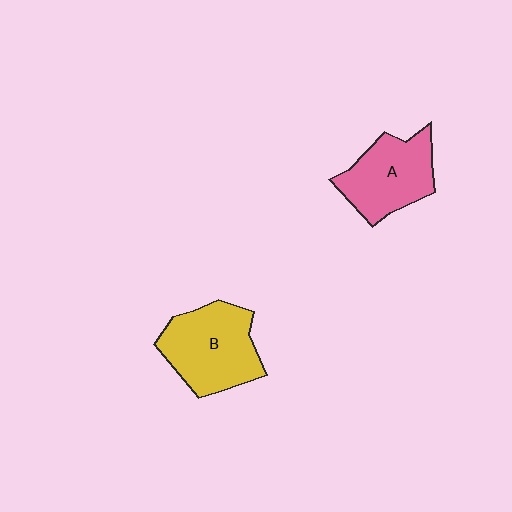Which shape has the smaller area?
Shape A (pink).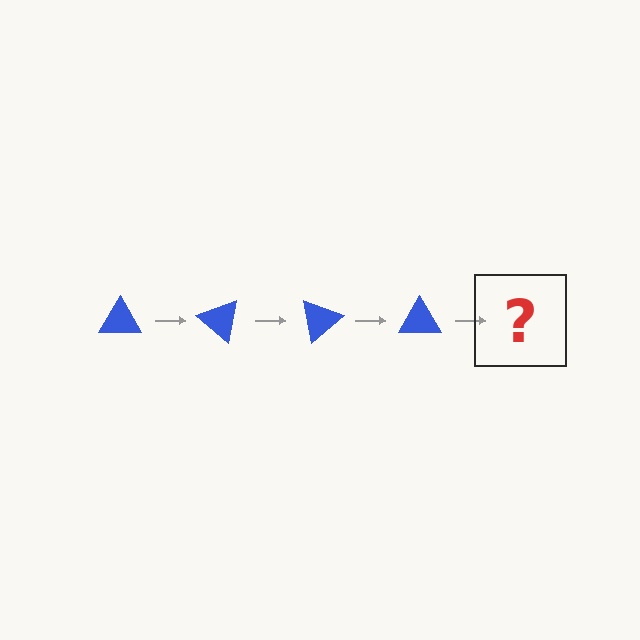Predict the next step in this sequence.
The next step is a blue triangle rotated 160 degrees.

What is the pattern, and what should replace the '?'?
The pattern is that the triangle rotates 40 degrees each step. The '?' should be a blue triangle rotated 160 degrees.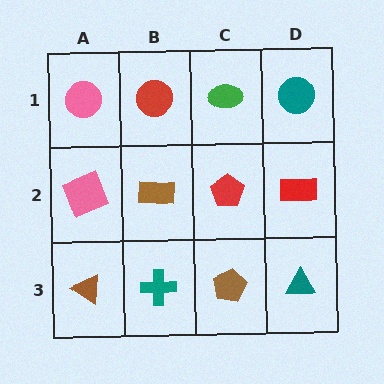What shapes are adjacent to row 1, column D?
A red rectangle (row 2, column D), a green ellipse (row 1, column C).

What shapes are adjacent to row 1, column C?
A red pentagon (row 2, column C), a red circle (row 1, column B), a teal circle (row 1, column D).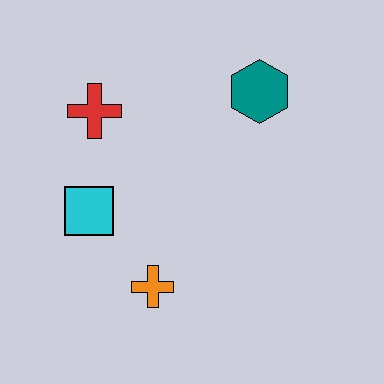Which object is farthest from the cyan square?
The teal hexagon is farthest from the cyan square.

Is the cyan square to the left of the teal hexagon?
Yes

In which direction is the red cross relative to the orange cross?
The red cross is above the orange cross.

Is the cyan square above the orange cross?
Yes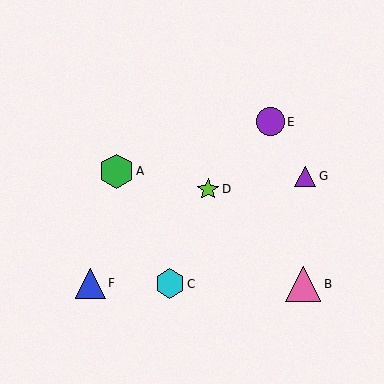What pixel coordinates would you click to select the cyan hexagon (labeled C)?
Click at (170, 284) to select the cyan hexagon C.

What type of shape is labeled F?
Shape F is a blue triangle.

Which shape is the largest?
The pink triangle (labeled B) is the largest.